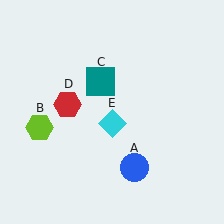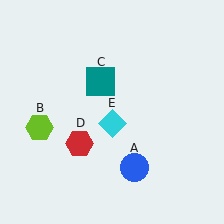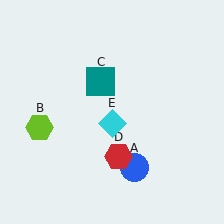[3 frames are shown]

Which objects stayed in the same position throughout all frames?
Blue circle (object A) and lime hexagon (object B) and teal square (object C) and cyan diamond (object E) remained stationary.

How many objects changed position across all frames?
1 object changed position: red hexagon (object D).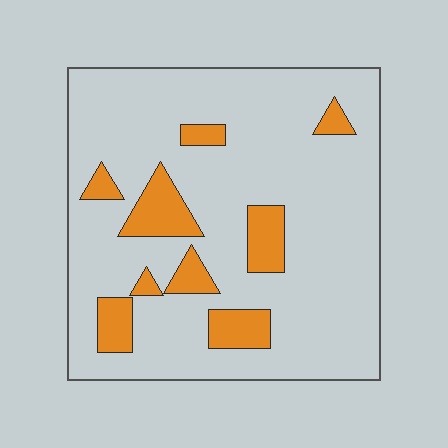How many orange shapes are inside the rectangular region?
9.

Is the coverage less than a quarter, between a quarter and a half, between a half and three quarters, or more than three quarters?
Less than a quarter.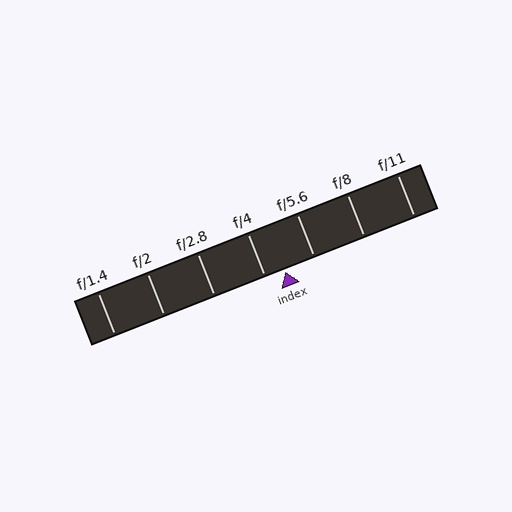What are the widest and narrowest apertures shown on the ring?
The widest aperture shown is f/1.4 and the narrowest is f/11.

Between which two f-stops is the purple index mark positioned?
The index mark is between f/4 and f/5.6.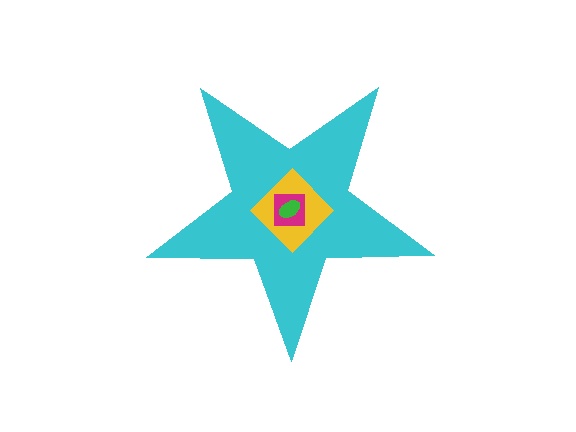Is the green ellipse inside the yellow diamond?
Yes.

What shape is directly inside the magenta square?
The green ellipse.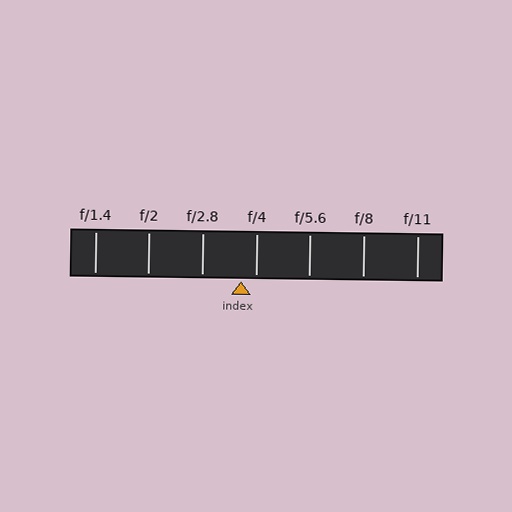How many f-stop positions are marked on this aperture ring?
There are 7 f-stop positions marked.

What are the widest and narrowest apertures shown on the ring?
The widest aperture shown is f/1.4 and the narrowest is f/11.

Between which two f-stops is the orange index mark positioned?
The index mark is between f/2.8 and f/4.